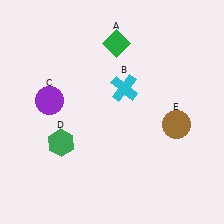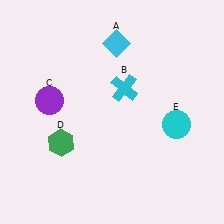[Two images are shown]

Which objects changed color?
A changed from green to cyan. E changed from brown to cyan.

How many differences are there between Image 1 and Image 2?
There are 2 differences between the two images.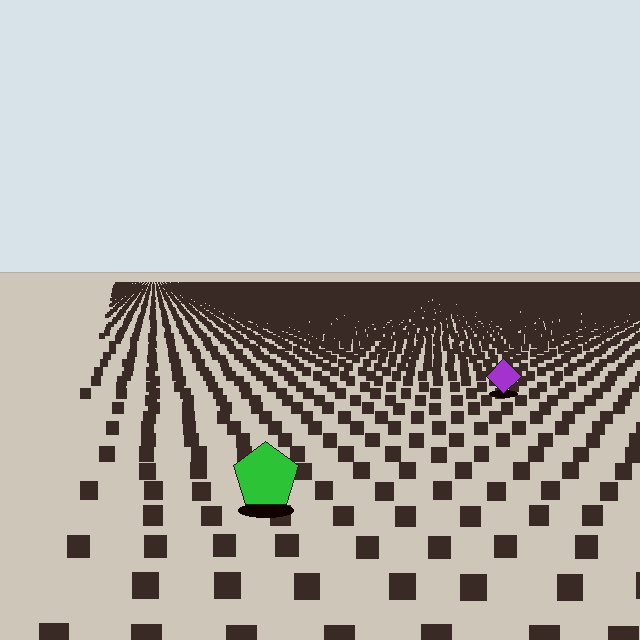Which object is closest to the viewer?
The green pentagon is closest. The texture marks near it are larger and more spread out.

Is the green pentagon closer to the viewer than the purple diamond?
Yes. The green pentagon is closer — you can tell from the texture gradient: the ground texture is coarser near it.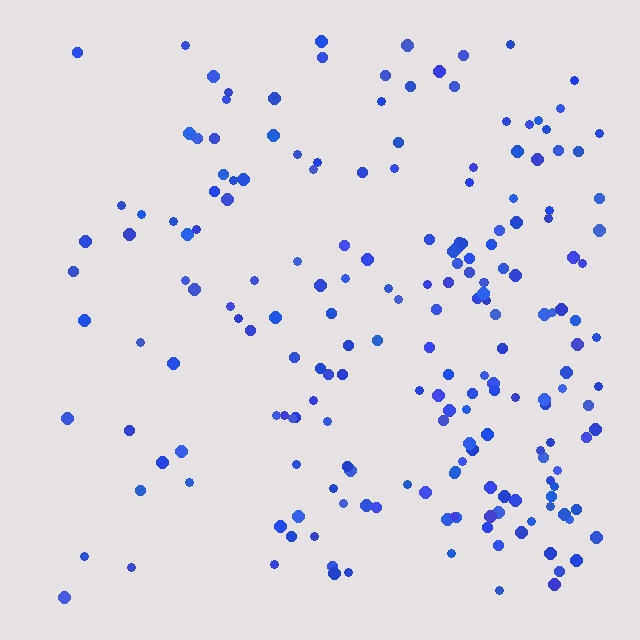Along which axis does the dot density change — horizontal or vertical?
Horizontal.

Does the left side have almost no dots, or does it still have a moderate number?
Still a moderate number, just noticeably fewer than the right.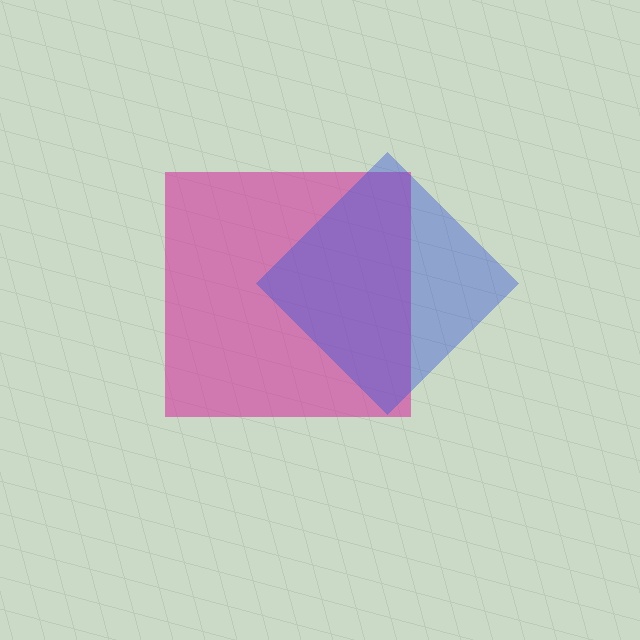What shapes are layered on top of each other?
The layered shapes are: a magenta square, a blue diamond.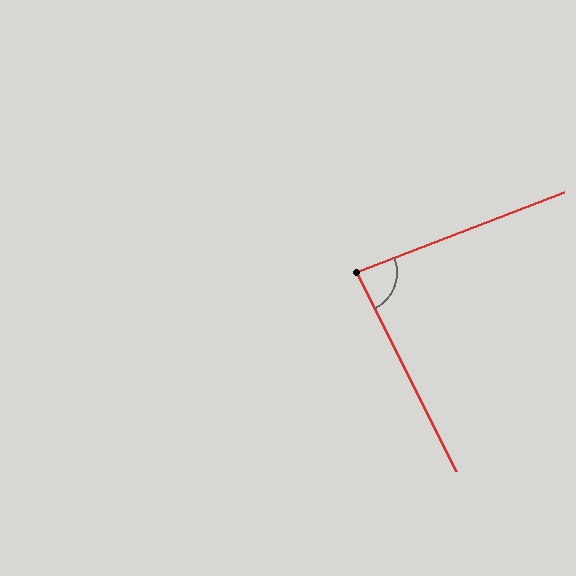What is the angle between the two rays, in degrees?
Approximately 84 degrees.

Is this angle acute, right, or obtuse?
It is acute.